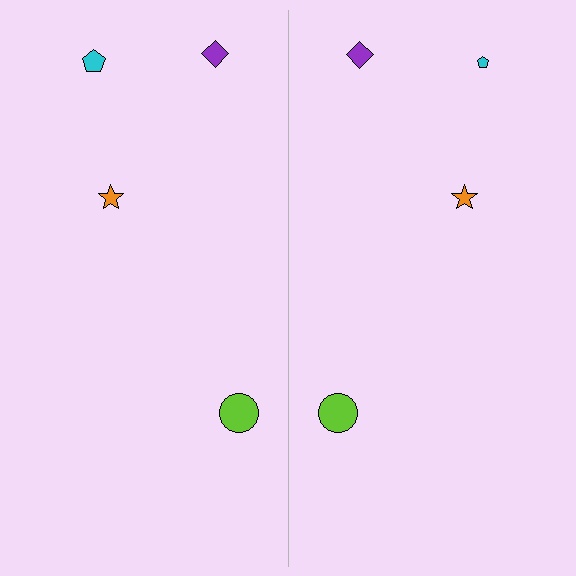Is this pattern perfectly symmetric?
No, the pattern is not perfectly symmetric. The cyan pentagon on the right side has a different size than its mirror counterpart.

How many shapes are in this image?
There are 8 shapes in this image.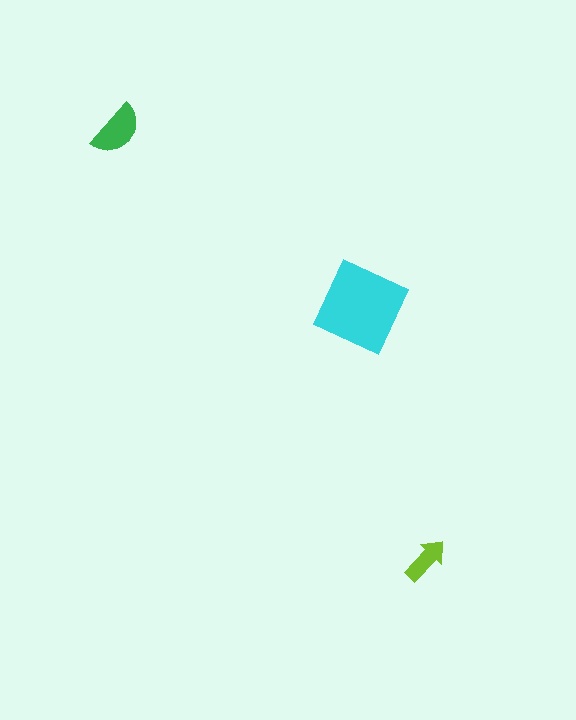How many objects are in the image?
There are 3 objects in the image.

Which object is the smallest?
The lime arrow.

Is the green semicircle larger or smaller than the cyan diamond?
Smaller.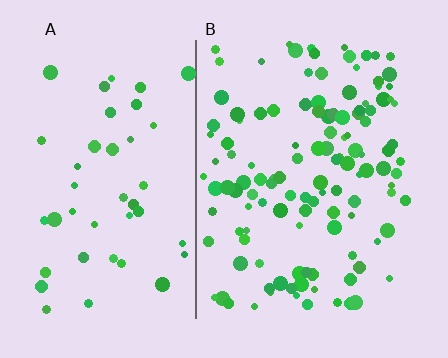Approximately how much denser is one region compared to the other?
Approximately 2.7× — region B over region A.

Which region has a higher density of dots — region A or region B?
B (the right).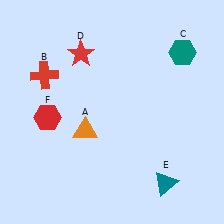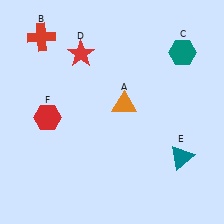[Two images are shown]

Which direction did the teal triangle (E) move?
The teal triangle (E) moved up.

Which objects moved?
The objects that moved are: the orange triangle (A), the red cross (B), the teal triangle (E).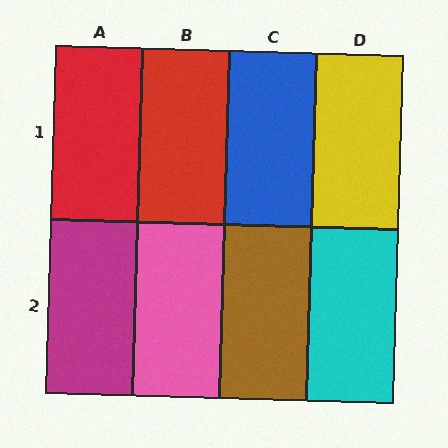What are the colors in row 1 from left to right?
Red, red, blue, yellow.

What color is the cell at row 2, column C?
Brown.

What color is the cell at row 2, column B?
Pink.